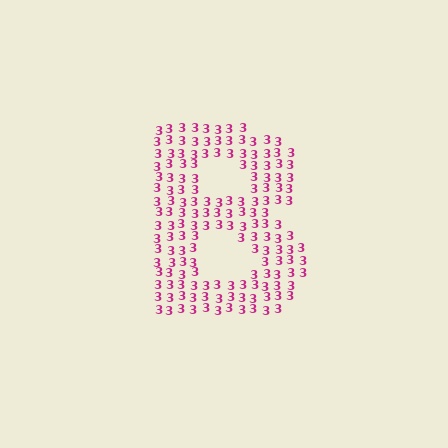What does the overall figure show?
The overall figure shows the letter B.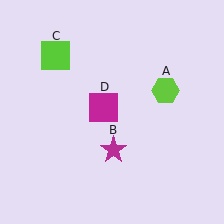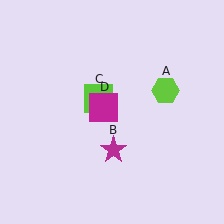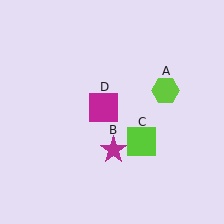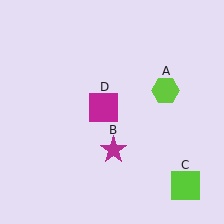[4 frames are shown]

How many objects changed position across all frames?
1 object changed position: lime square (object C).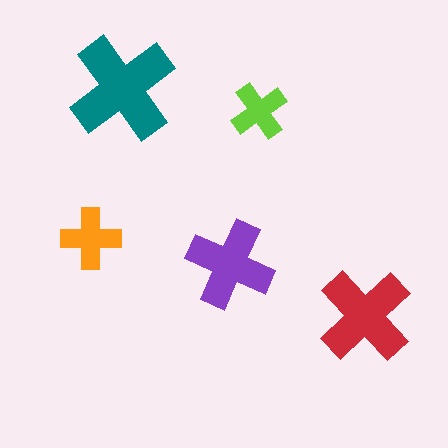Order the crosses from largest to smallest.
the teal one, the red one, the purple one, the orange one, the lime one.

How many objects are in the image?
There are 5 objects in the image.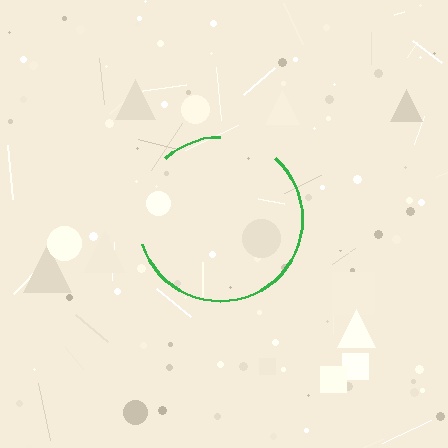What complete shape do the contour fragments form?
The contour fragments form a circle.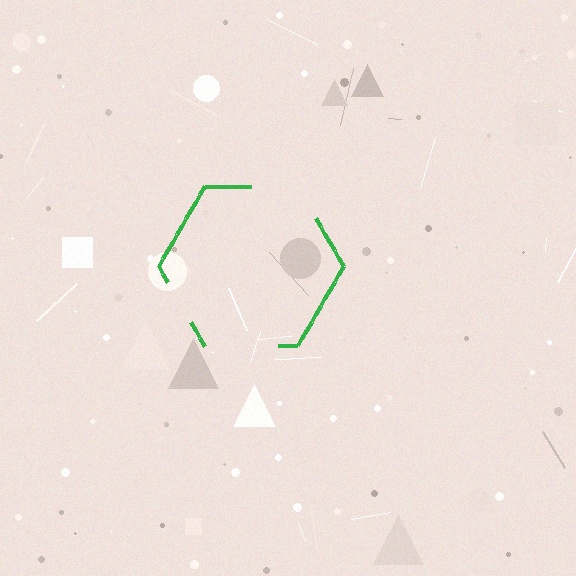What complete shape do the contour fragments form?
The contour fragments form a hexagon.